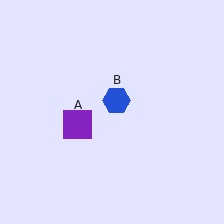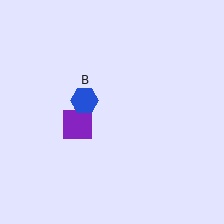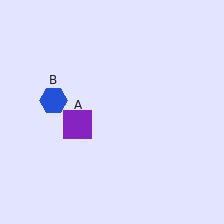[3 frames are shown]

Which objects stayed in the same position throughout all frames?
Purple square (object A) remained stationary.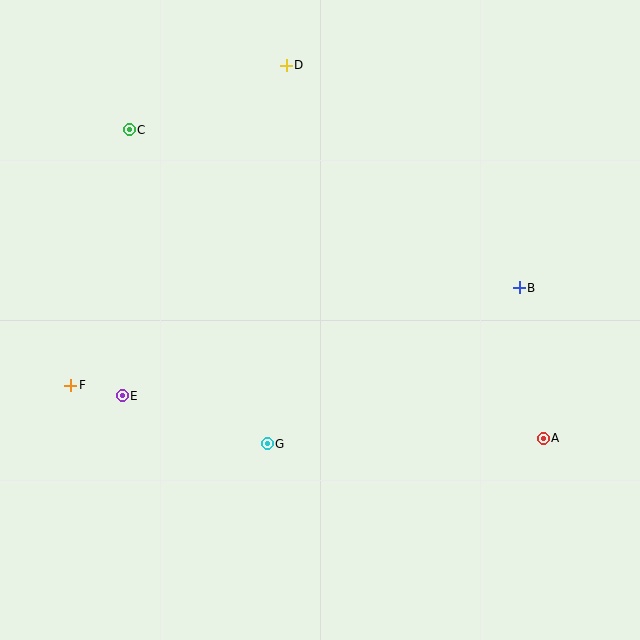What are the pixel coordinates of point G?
Point G is at (267, 444).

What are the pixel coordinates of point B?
Point B is at (519, 288).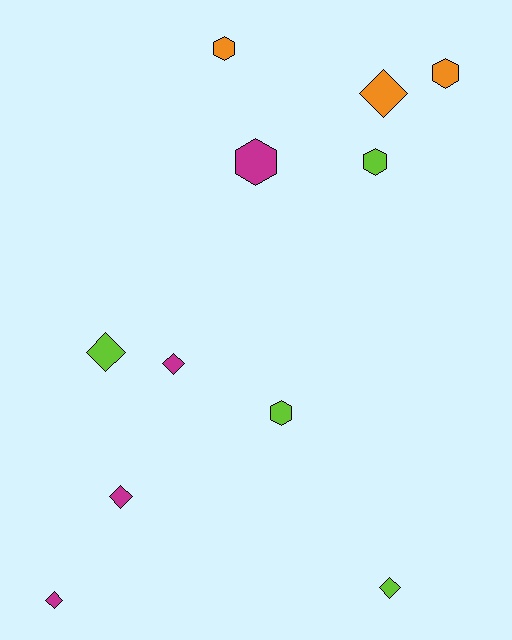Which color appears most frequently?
Magenta, with 4 objects.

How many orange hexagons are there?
There are 2 orange hexagons.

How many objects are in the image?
There are 11 objects.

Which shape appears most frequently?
Diamond, with 6 objects.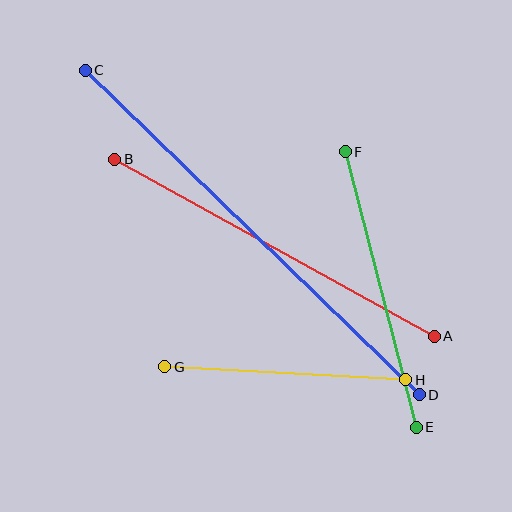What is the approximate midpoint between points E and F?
The midpoint is at approximately (381, 290) pixels.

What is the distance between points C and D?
The distance is approximately 465 pixels.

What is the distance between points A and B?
The distance is approximately 365 pixels.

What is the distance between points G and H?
The distance is approximately 241 pixels.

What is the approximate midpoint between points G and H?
The midpoint is at approximately (285, 373) pixels.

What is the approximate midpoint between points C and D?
The midpoint is at approximately (252, 232) pixels.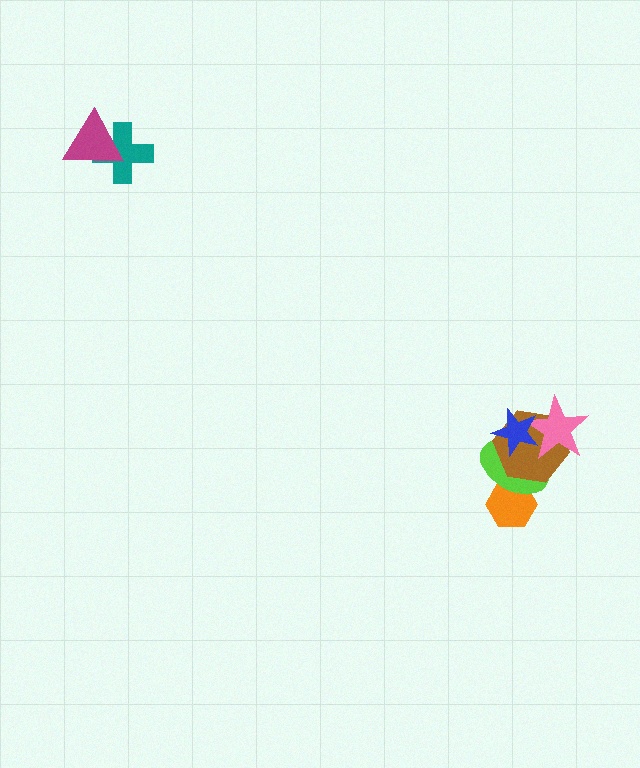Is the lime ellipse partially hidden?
Yes, it is partially covered by another shape.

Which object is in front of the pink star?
The blue star is in front of the pink star.